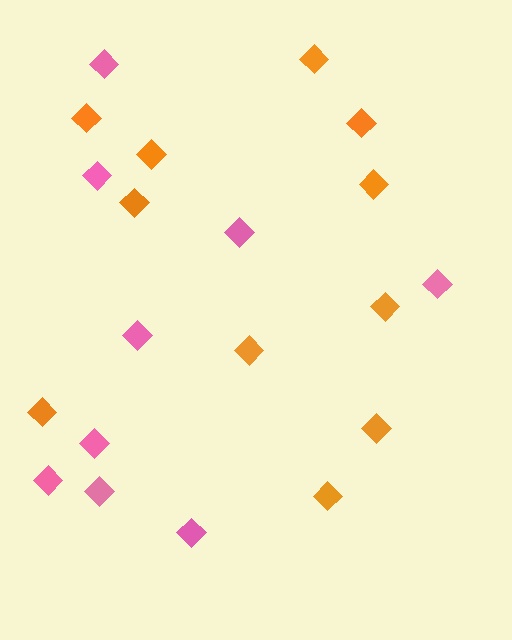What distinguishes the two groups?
There are 2 groups: one group of orange diamonds (11) and one group of pink diamonds (9).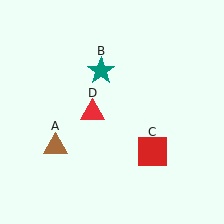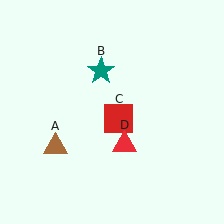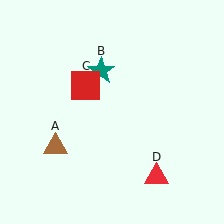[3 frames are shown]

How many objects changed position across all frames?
2 objects changed position: red square (object C), red triangle (object D).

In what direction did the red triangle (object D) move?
The red triangle (object D) moved down and to the right.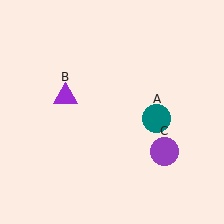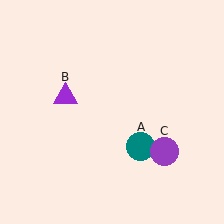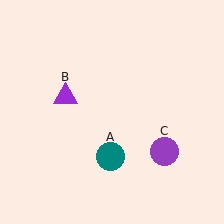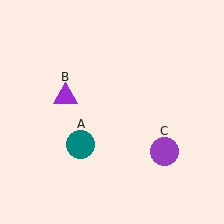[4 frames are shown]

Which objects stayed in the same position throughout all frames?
Purple triangle (object B) and purple circle (object C) remained stationary.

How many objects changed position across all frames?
1 object changed position: teal circle (object A).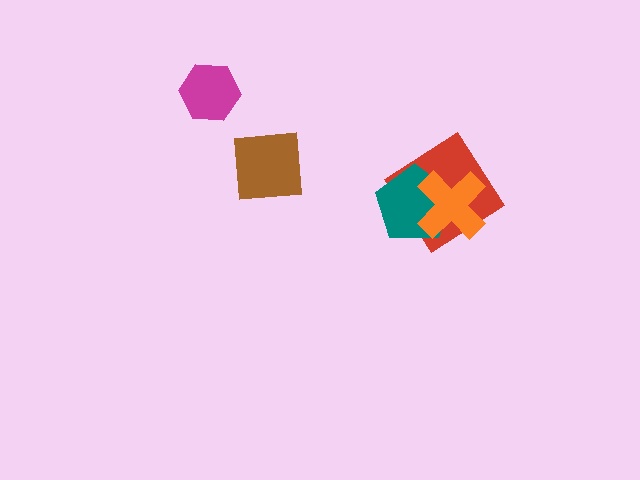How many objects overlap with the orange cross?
2 objects overlap with the orange cross.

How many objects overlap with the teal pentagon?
2 objects overlap with the teal pentagon.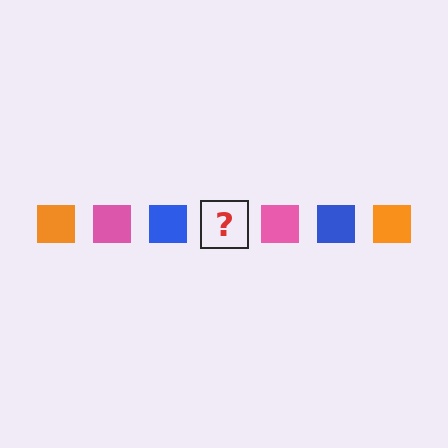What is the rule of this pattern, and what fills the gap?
The rule is that the pattern cycles through orange, pink, blue squares. The gap should be filled with an orange square.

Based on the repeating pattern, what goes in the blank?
The blank should be an orange square.